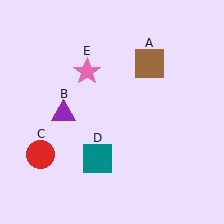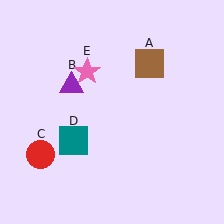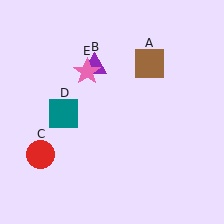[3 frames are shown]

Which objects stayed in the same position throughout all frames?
Brown square (object A) and red circle (object C) and pink star (object E) remained stationary.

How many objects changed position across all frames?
2 objects changed position: purple triangle (object B), teal square (object D).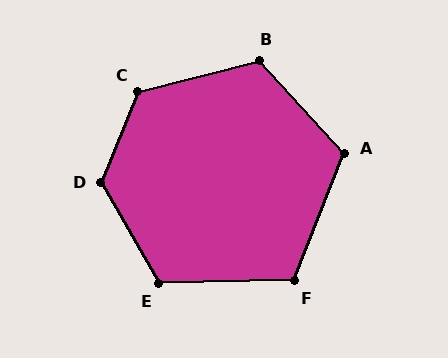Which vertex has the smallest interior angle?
F, at approximately 113 degrees.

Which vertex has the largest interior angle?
D, at approximately 128 degrees.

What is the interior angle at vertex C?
Approximately 126 degrees (obtuse).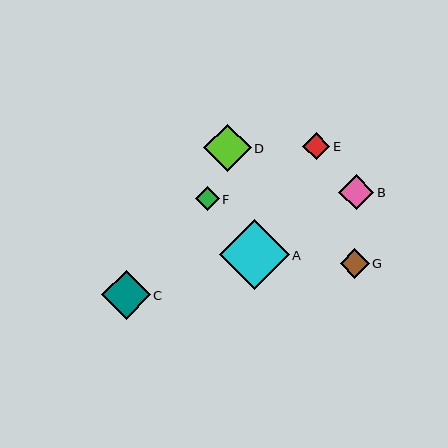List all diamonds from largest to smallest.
From largest to smallest: A, C, D, B, G, E, F.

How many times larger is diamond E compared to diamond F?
Diamond E is approximately 1.1 times the size of diamond F.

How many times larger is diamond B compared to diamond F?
Diamond B is approximately 1.5 times the size of diamond F.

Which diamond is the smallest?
Diamond F is the smallest with a size of approximately 24 pixels.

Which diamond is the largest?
Diamond A is the largest with a size of approximately 70 pixels.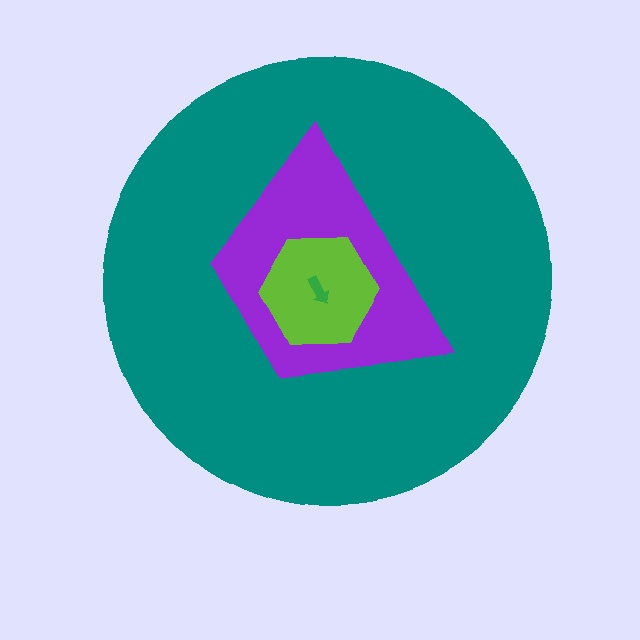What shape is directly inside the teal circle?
The purple trapezoid.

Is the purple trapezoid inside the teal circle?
Yes.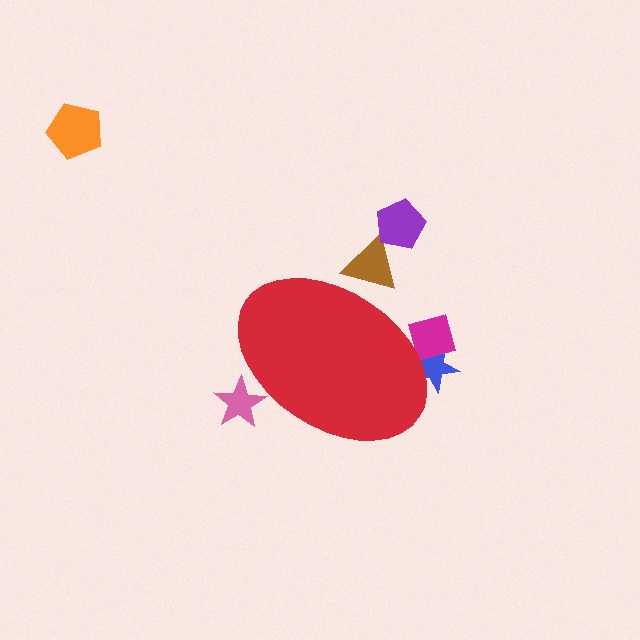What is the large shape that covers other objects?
A red ellipse.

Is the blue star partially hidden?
Yes, the blue star is partially hidden behind the red ellipse.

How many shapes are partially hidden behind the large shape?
4 shapes are partially hidden.